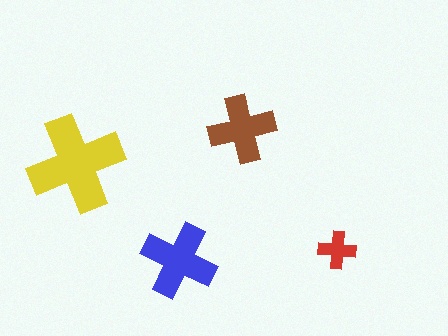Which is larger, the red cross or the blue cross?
The blue one.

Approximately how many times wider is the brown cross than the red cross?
About 2 times wider.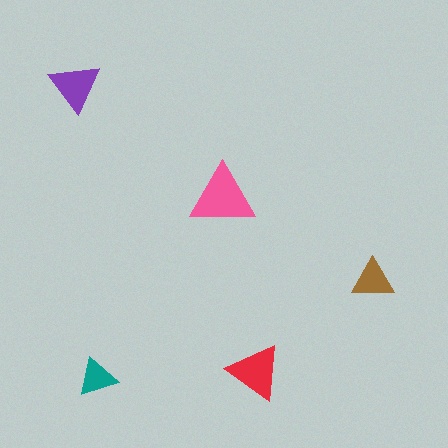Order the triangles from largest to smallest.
the pink one, the red one, the purple one, the brown one, the teal one.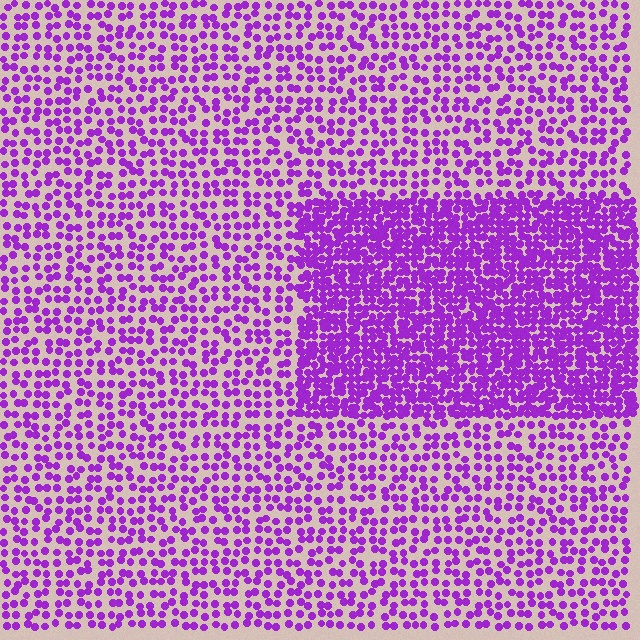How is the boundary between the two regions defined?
The boundary is defined by a change in element density (approximately 2.2x ratio). All elements are the same color, size, and shape.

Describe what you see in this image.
The image contains small purple elements arranged at two different densities. A rectangle-shaped region is visible where the elements are more densely packed than the surrounding area.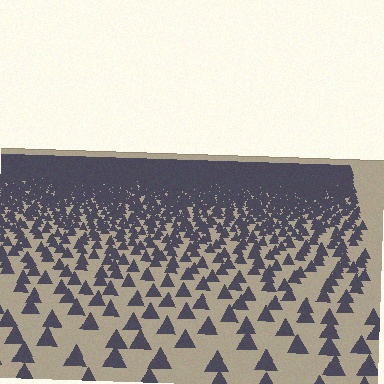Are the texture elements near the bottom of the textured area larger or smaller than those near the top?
Larger. Near the bottom, elements are closer to the viewer and appear at a bigger on-screen size.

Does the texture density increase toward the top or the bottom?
Density increases toward the top.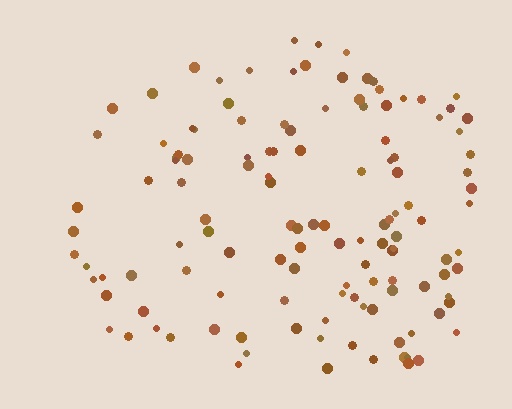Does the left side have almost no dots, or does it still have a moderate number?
Still a moderate number, just noticeably fewer than the right.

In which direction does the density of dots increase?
From left to right, with the right side densest.